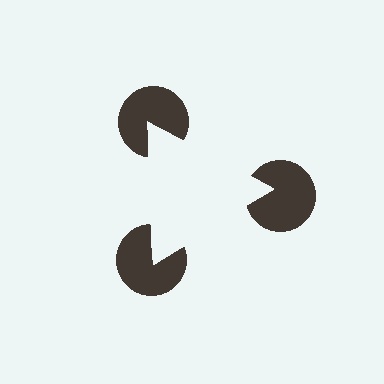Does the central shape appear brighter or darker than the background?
It typically appears slightly brighter than the background, even though no actual brightness change is drawn.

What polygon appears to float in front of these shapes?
An illusory triangle — its edges are inferred from the aligned wedge cuts in the pac-man discs, not physically drawn.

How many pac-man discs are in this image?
There are 3 — one at each vertex of the illusory triangle.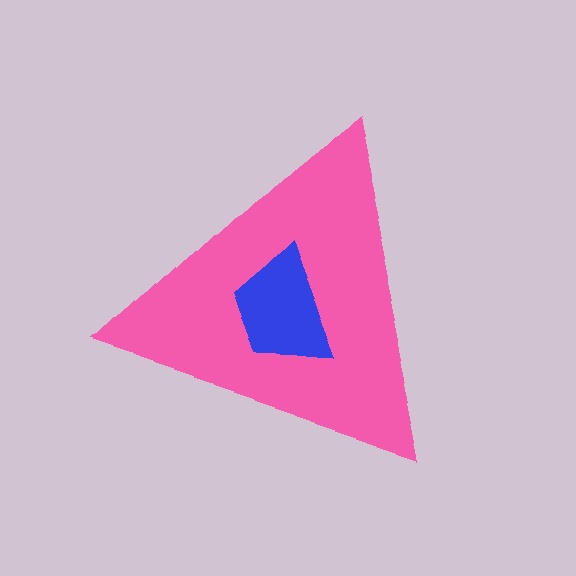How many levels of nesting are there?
2.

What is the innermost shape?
The blue trapezoid.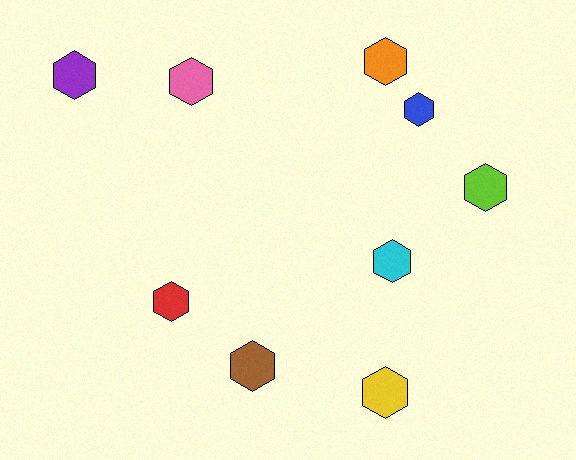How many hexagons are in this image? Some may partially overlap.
There are 9 hexagons.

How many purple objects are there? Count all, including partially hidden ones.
There is 1 purple object.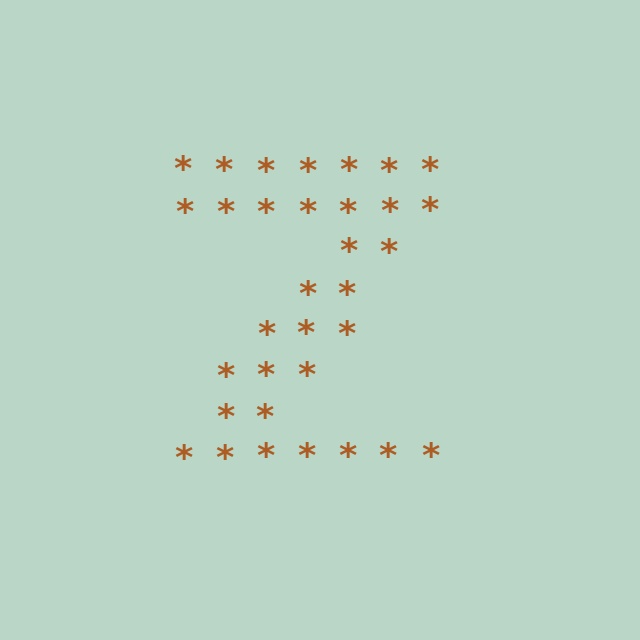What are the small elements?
The small elements are asterisks.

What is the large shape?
The large shape is the letter Z.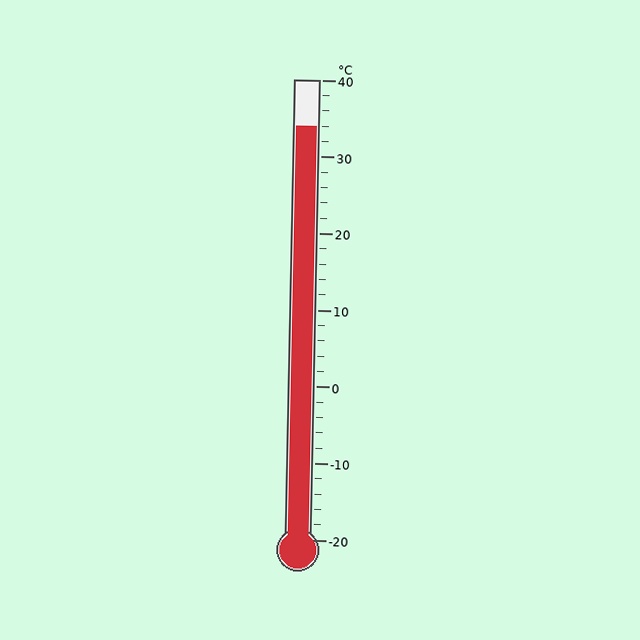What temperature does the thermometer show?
The thermometer shows approximately 34°C.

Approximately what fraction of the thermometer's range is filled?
The thermometer is filled to approximately 90% of its range.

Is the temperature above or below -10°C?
The temperature is above -10°C.